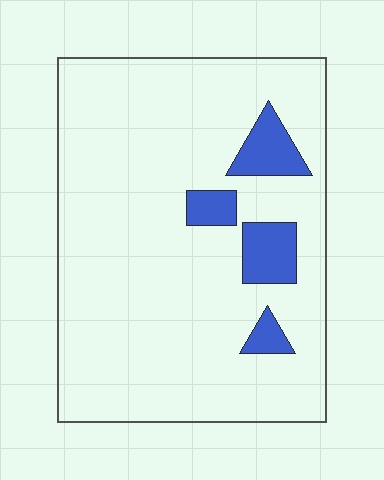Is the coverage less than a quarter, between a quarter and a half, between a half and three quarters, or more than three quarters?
Less than a quarter.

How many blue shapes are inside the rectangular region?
4.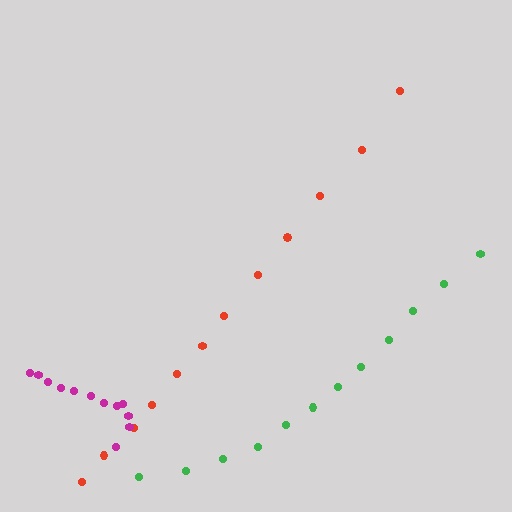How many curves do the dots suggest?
There are 3 distinct paths.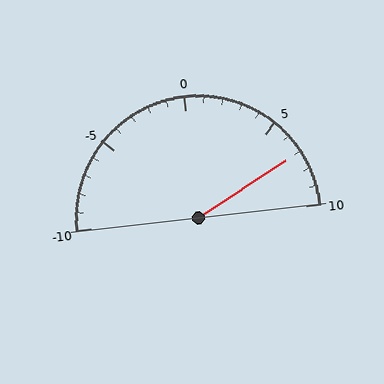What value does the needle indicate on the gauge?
The needle indicates approximately 7.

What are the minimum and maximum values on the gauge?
The gauge ranges from -10 to 10.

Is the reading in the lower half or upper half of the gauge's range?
The reading is in the upper half of the range (-10 to 10).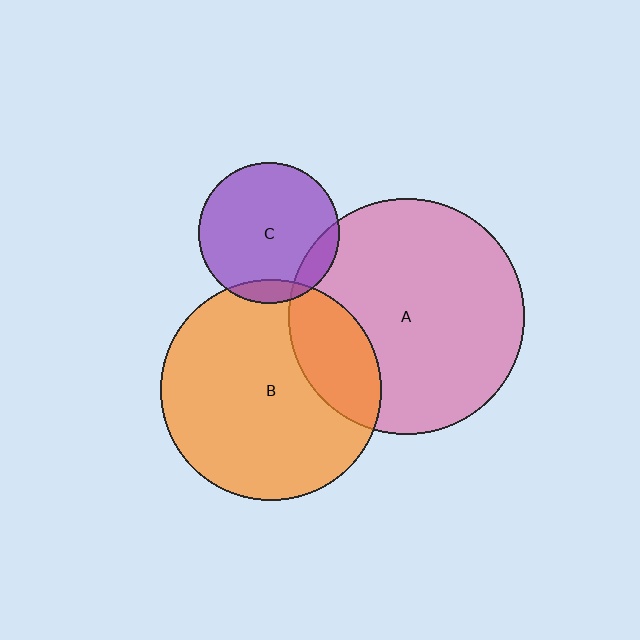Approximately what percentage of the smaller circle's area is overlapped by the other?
Approximately 25%.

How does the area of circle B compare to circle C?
Approximately 2.5 times.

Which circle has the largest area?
Circle A (pink).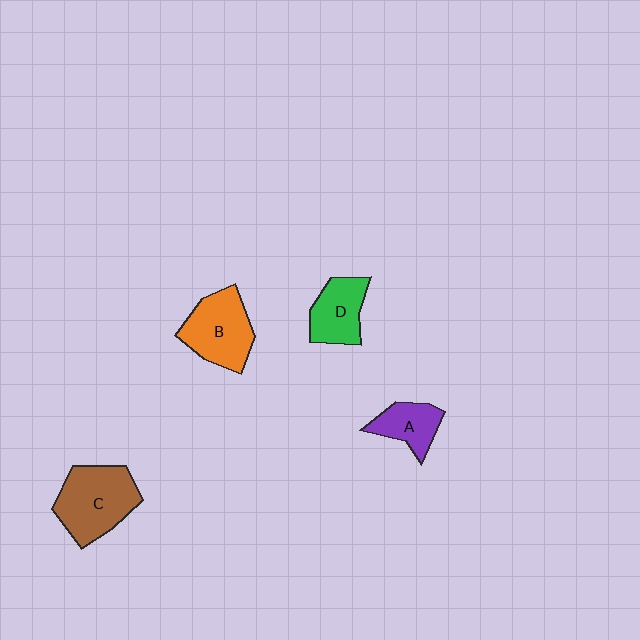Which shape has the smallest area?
Shape A (purple).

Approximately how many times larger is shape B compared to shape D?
Approximately 1.4 times.